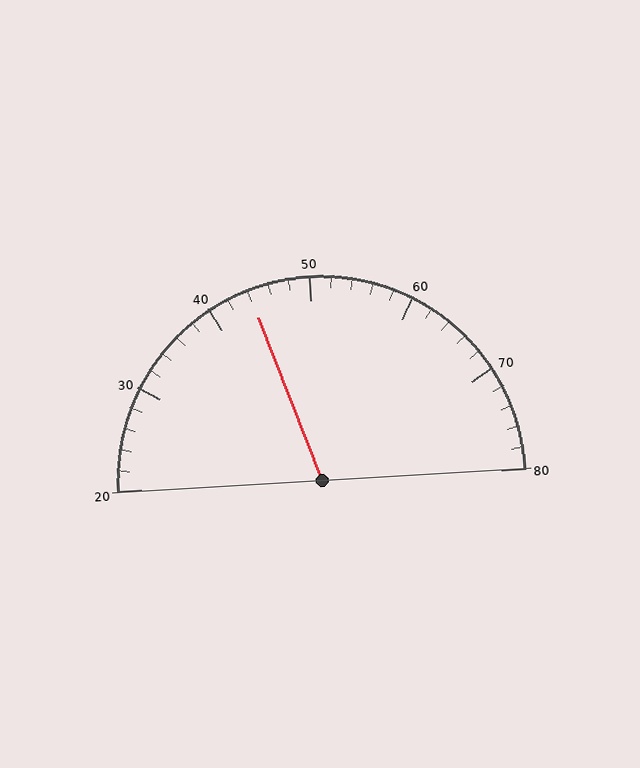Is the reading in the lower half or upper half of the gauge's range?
The reading is in the lower half of the range (20 to 80).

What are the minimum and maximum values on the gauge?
The gauge ranges from 20 to 80.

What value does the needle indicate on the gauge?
The needle indicates approximately 44.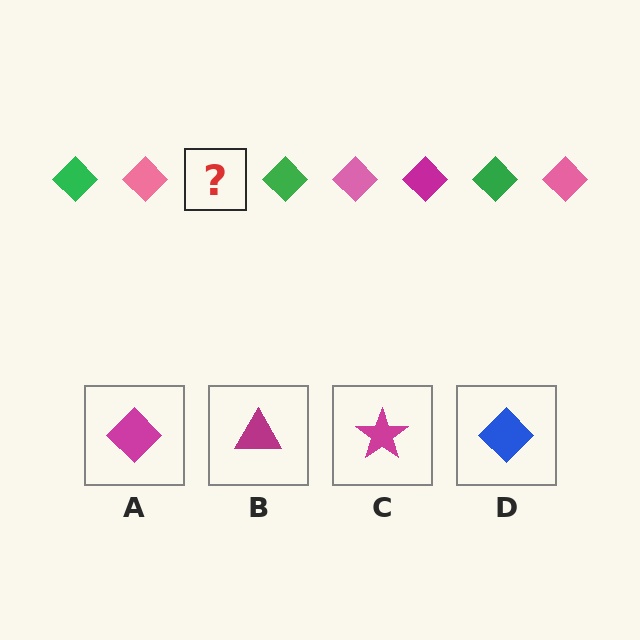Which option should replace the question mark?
Option A.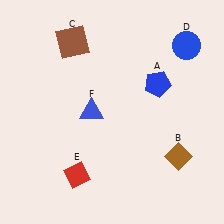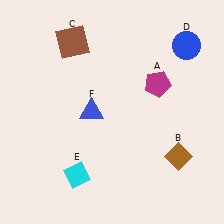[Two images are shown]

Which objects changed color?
A changed from blue to magenta. E changed from red to cyan.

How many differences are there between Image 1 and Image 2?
There are 2 differences between the two images.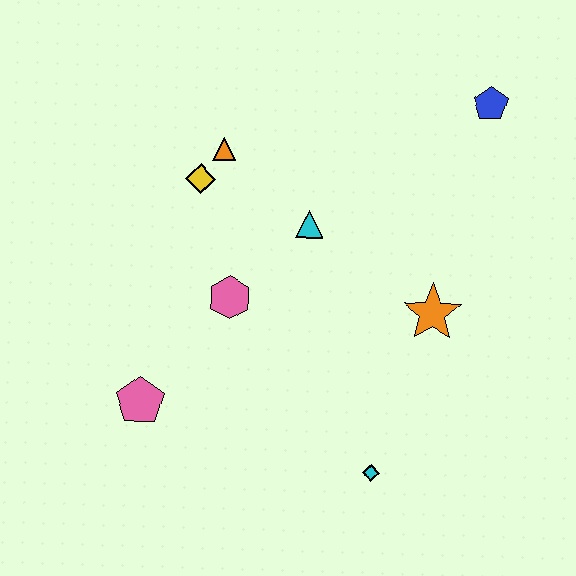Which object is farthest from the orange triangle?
The cyan diamond is farthest from the orange triangle.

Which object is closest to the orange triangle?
The yellow diamond is closest to the orange triangle.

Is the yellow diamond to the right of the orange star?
No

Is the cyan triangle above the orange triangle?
No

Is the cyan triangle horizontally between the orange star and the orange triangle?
Yes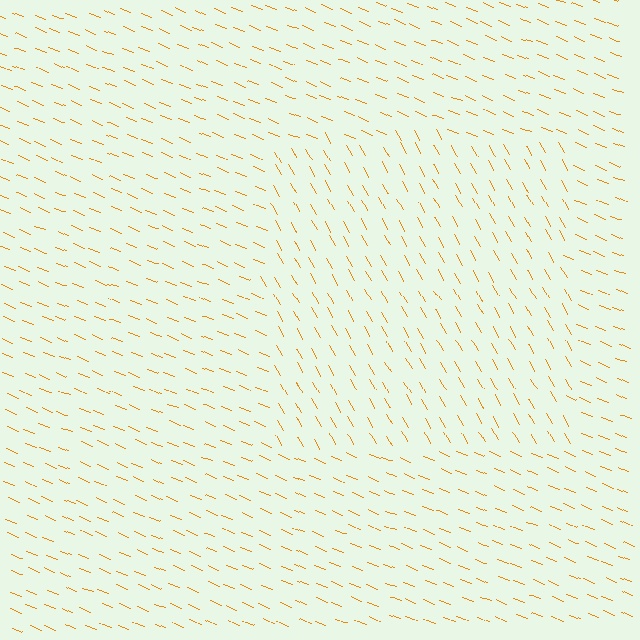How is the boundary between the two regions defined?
The boundary is defined purely by a change in line orientation (approximately 38 degrees difference). All lines are the same color and thickness.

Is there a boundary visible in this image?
Yes, there is a texture boundary formed by a change in line orientation.